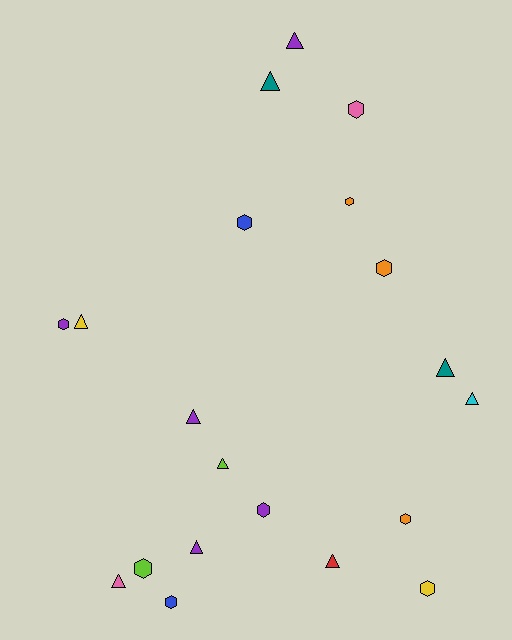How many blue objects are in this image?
There are 2 blue objects.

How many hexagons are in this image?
There are 10 hexagons.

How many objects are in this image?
There are 20 objects.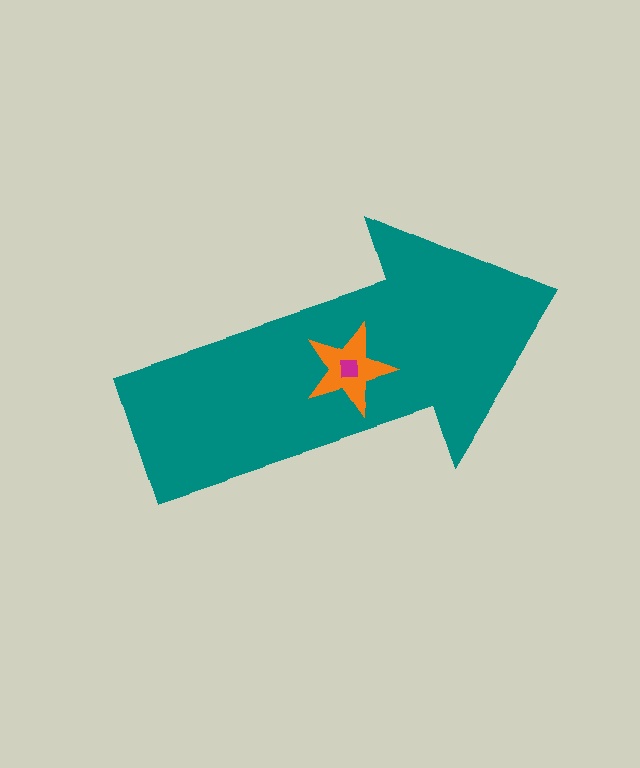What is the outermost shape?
The teal arrow.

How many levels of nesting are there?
3.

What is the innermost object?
The magenta square.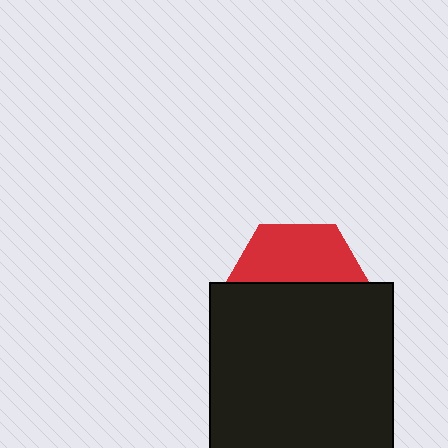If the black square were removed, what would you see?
You would see the complete red hexagon.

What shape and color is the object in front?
The object in front is a black square.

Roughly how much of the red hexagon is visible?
A small part of it is visible (roughly 41%).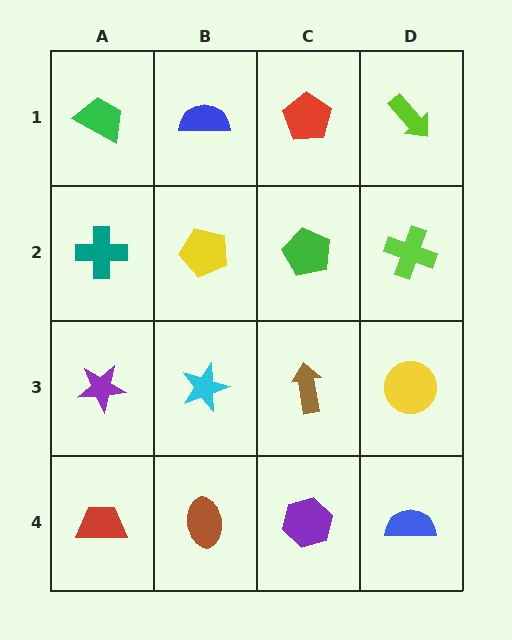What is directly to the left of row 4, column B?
A red trapezoid.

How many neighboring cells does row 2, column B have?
4.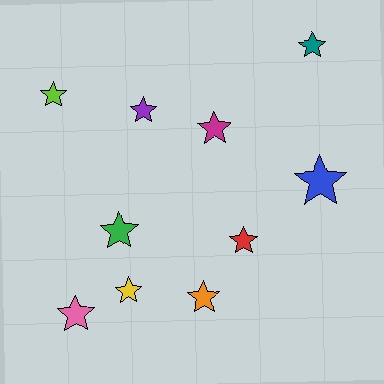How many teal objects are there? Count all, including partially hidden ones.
There is 1 teal object.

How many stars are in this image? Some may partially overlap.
There are 10 stars.